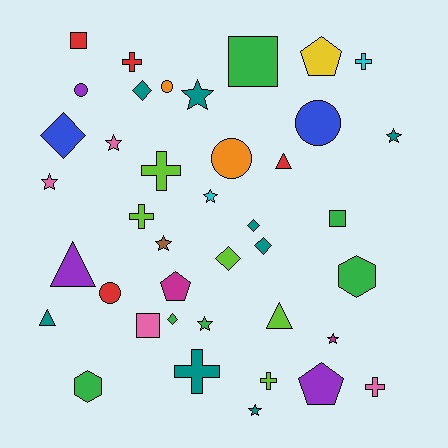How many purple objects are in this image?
There are 3 purple objects.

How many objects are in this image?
There are 40 objects.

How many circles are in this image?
There are 5 circles.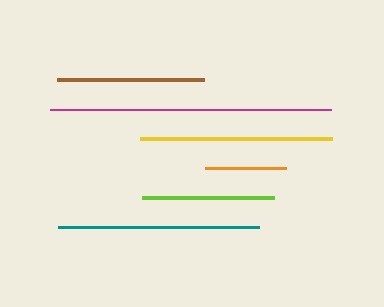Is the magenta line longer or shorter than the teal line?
The magenta line is longer than the teal line.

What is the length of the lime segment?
The lime segment is approximately 132 pixels long.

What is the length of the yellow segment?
The yellow segment is approximately 192 pixels long.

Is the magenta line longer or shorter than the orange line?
The magenta line is longer than the orange line.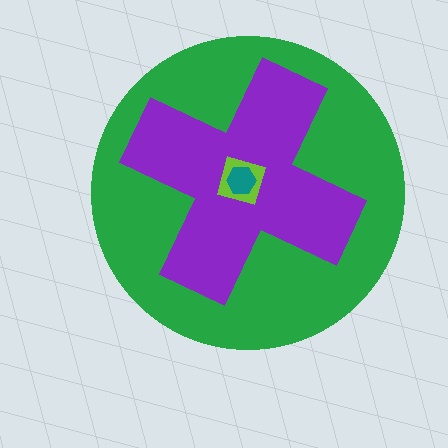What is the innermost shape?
The teal hexagon.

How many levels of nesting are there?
4.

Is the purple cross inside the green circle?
Yes.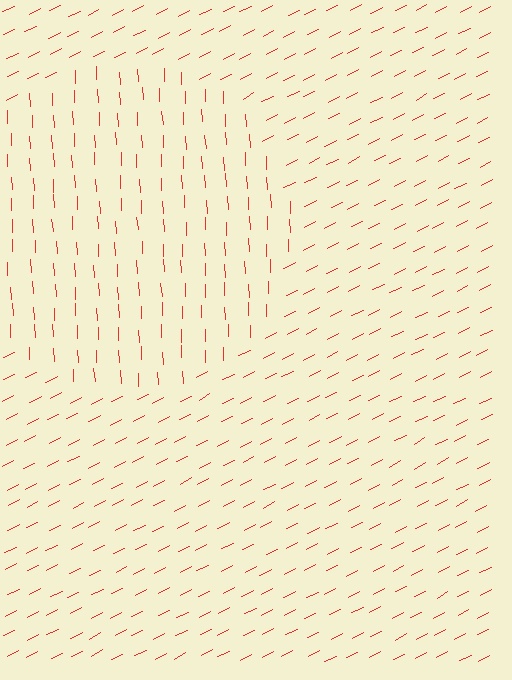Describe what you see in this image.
The image is filled with small red line segments. A circle region in the image has lines oriented differently from the surrounding lines, creating a visible texture boundary.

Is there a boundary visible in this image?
Yes, there is a texture boundary formed by a change in line orientation.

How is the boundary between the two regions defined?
The boundary is defined purely by a change in line orientation (approximately 66 degrees difference). All lines are the same color and thickness.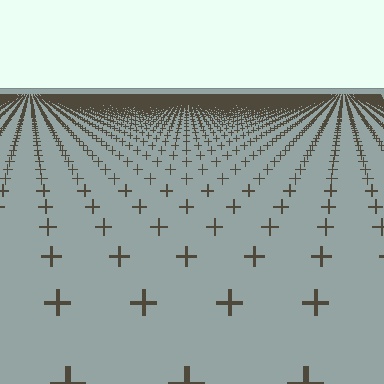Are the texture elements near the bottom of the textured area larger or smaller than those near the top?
Larger. Near the bottom, elements are closer to the viewer and appear at a bigger on-screen size.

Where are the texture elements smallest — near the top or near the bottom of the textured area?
Near the top.